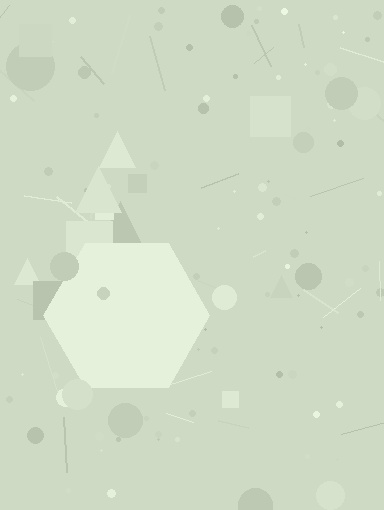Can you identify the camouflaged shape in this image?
The camouflaged shape is a hexagon.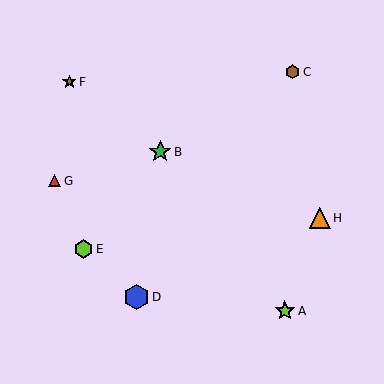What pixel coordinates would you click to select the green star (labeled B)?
Click at (160, 152) to select the green star B.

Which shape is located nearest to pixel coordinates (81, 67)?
The brown star (labeled F) at (69, 82) is nearest to that location.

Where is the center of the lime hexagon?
The center of the lime hexagon is at (83, 249).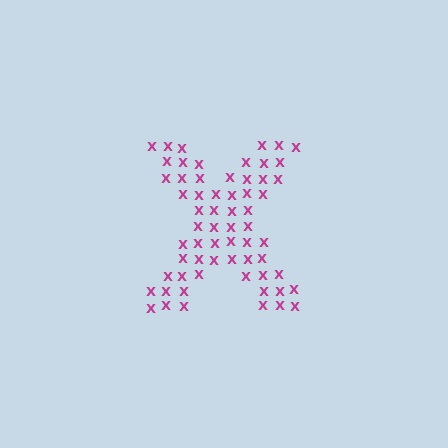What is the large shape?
The large shape is the letter X.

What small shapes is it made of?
It is made of small letter X's.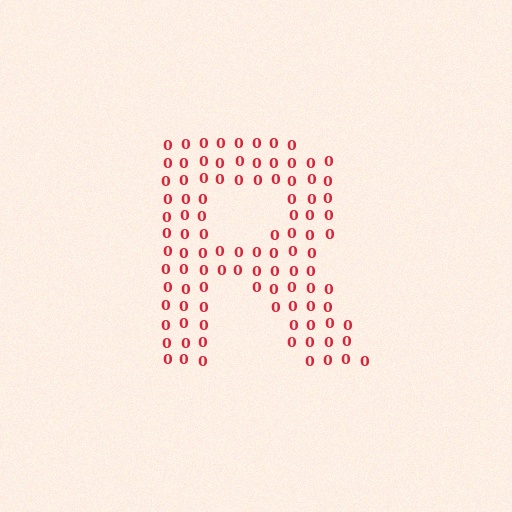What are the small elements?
The small elements are digit 0's.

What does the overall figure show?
The overall figure shows the letter R.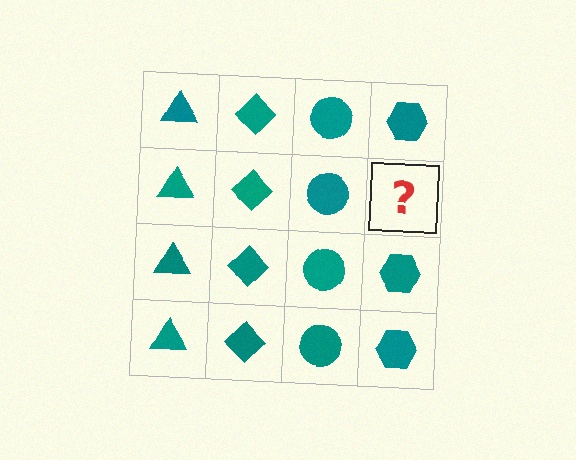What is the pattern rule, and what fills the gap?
The rule is that each column has a consistent shape. The gap should be filled with a teal hexagon.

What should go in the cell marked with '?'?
The missing cell should contain a teal hexagon.